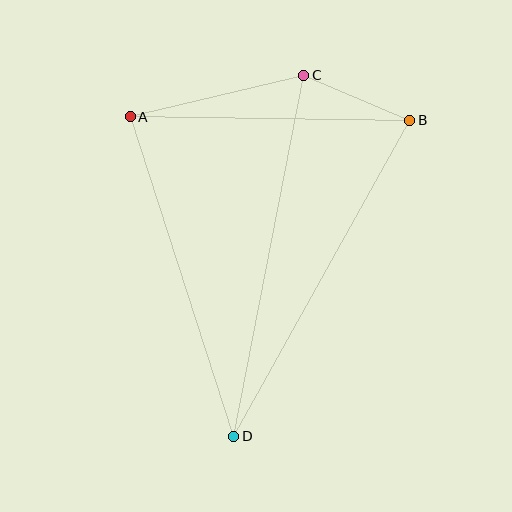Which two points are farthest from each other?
Points C and D are farthest from each other.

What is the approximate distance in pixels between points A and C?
The distance between A and C is approximately 178 pixels.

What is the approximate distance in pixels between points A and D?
The distance between A and D is approximately 336 pixels.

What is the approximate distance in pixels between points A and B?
The distance between A and B is approximately 279 pixels.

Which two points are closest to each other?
Points B and C are closest to each other.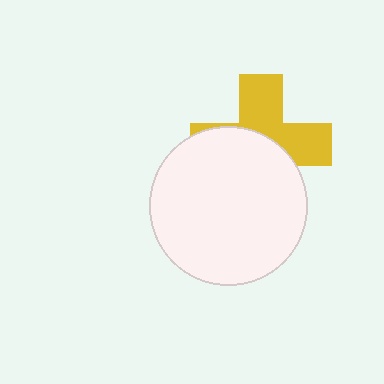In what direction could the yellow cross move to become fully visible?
The yellow cross could move up. That would shift it out from behind the white circle entirely.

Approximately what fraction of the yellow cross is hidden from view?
Roughly 53% of the yellow cross is hidden behind the white circle.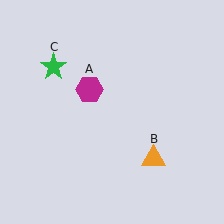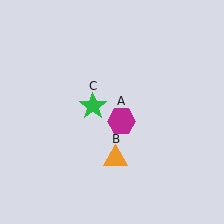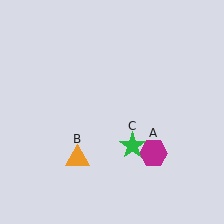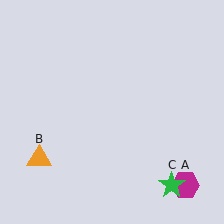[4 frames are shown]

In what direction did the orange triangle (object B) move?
The orange triangle (object B) moved left.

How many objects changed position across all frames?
3 objects changed position: magenta hexagon (object A), orange triangle (object B), green star (object C).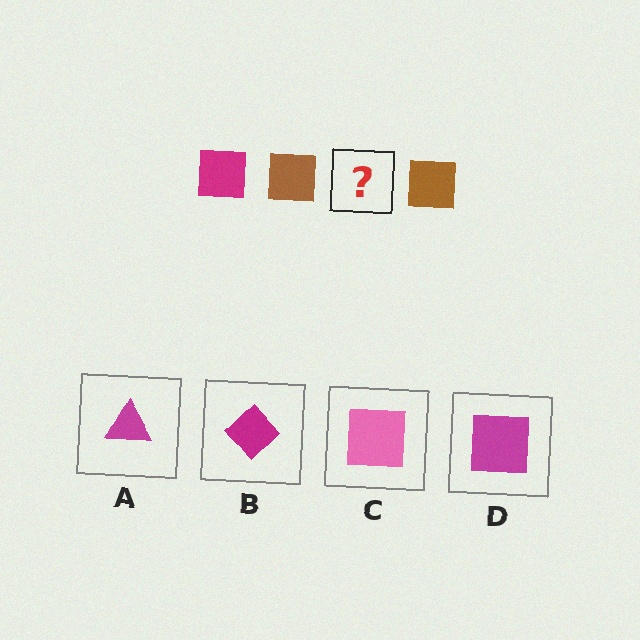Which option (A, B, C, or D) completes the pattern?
D.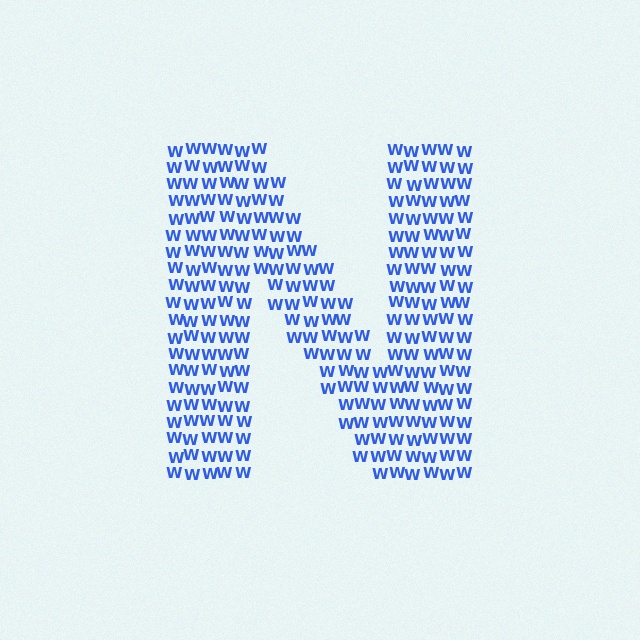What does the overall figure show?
The overall figure shows the letter N.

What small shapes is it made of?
It is made of small letter W's.